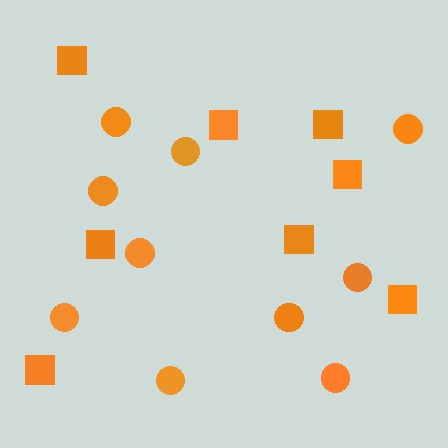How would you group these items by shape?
There are 2 groups: one group of circles (10) and one group of squares (8).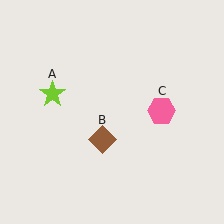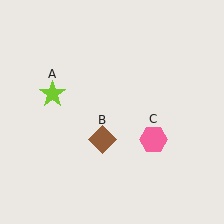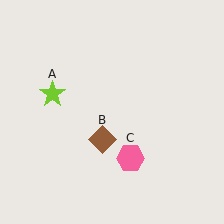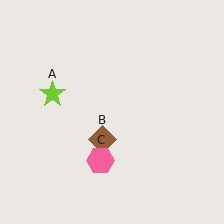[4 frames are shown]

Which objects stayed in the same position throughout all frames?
Lime star (object A) and brown diamond (object B) remained stationary.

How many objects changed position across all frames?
1 object changed position: pink hexagon (object C).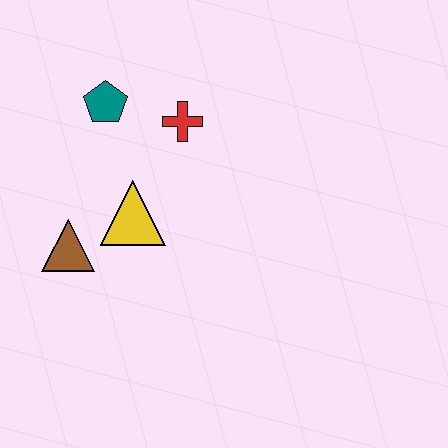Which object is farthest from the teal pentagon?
The brown triangle is farthest from the teal pentagon.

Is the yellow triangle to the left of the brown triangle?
No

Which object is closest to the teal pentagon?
The red cross is closest to the teal pentagon.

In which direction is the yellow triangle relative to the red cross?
The yellow triangle is below the red cross.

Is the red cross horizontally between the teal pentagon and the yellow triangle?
No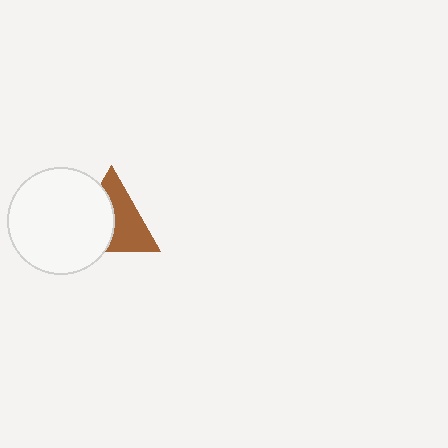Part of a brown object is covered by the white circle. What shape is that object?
It is a triangle.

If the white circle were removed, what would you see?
You would see the complete brown triangle.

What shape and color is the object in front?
The object in front is a white circle.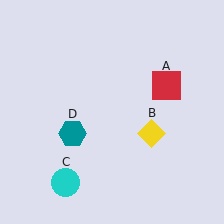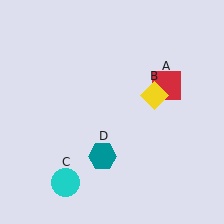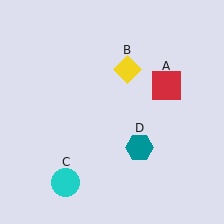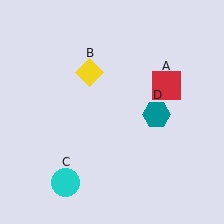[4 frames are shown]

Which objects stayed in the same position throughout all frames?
Red square (object A) and cyan circle (object C) remained stationary.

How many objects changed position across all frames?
2 objects changed position: yellow diamond (object B), teal hexagon (object D).